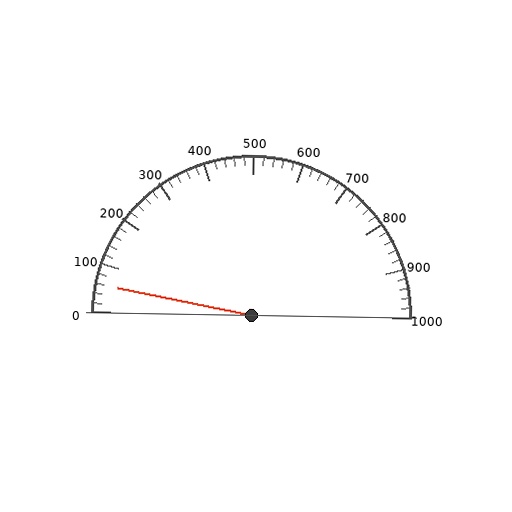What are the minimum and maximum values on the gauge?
The gauge ranges from 0 to 1000.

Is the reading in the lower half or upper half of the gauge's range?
The reading is in the lower half of the range (0 to 1000).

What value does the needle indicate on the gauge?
The needle indicates approximately 60.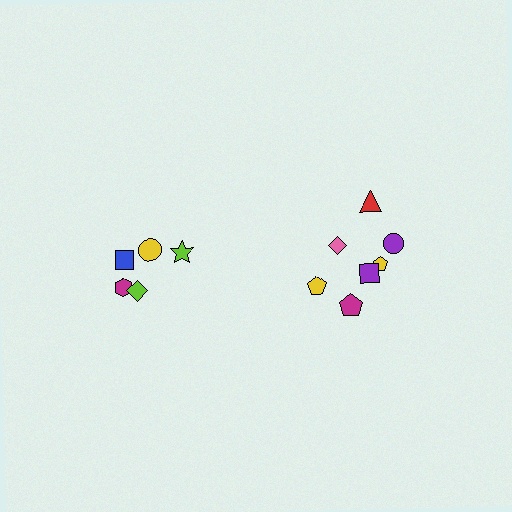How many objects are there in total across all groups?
There are 12 objects.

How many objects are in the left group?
There are 5 objects.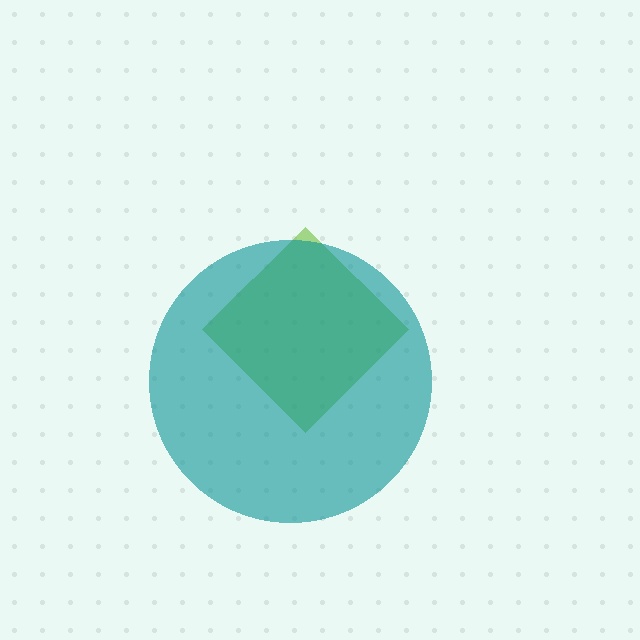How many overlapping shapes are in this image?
There are 2 overlapping shapes in the image.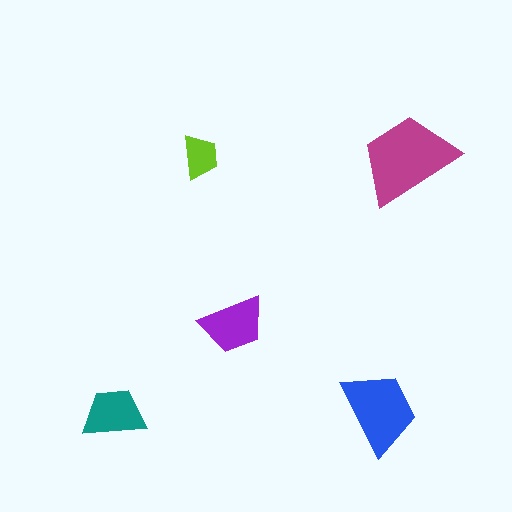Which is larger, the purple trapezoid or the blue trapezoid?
The blue one.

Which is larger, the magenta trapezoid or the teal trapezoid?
The magenta one.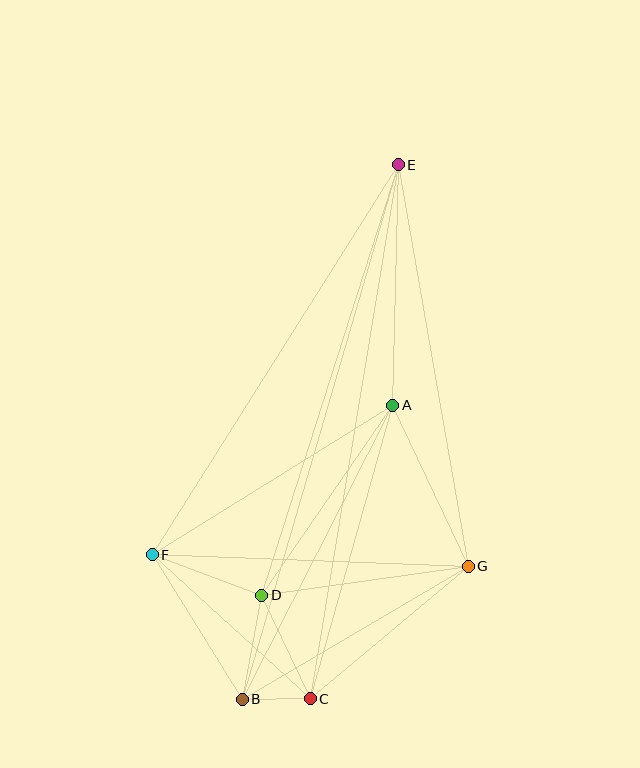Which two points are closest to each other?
Points B and C are closest to each other.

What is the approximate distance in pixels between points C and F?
The distance between C and F is approximately 214 pixels.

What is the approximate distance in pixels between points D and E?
The distance between D and E is approximately 452 pixels.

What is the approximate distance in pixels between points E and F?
The distance between E and F is approximately 461 pixels.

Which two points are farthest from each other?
Points B and E are farthest from each other.